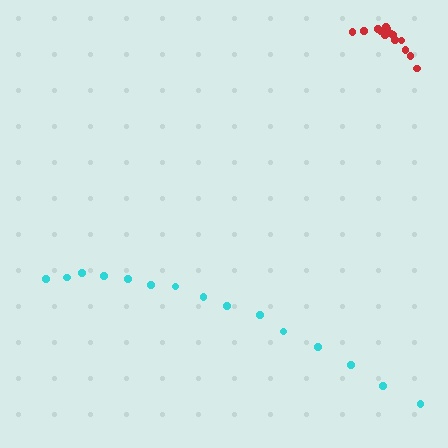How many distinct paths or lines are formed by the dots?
There are 2 distinct paths.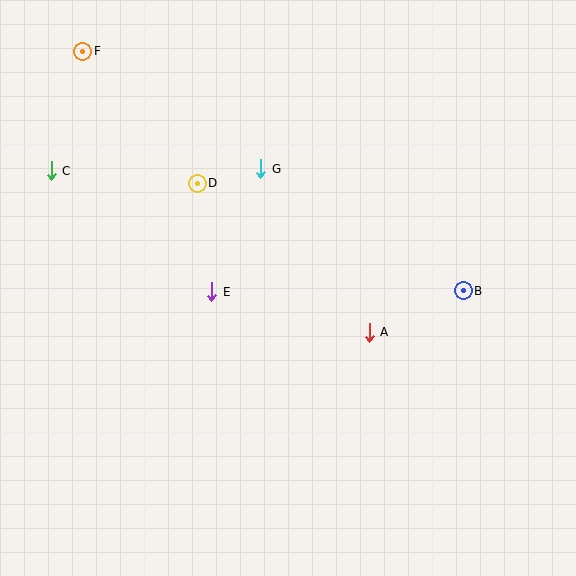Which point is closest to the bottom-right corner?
Point B is closest to the bottom-right corner.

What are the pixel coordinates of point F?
Point F is at (83, 51).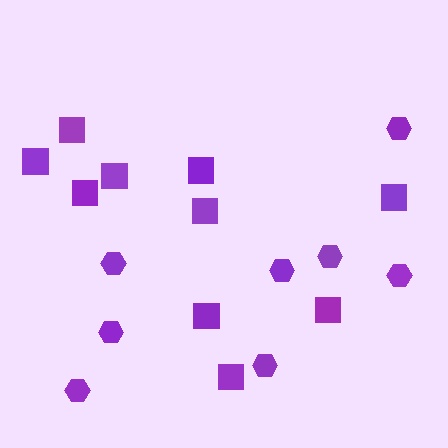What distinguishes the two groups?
There are 2 groups: one group of hexagons (8) and one group of squares (10).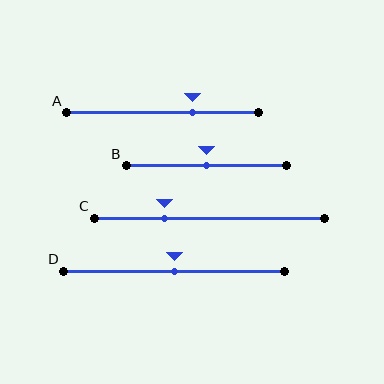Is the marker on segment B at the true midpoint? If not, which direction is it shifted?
Yes, the marker on segment B is at the true midpoint.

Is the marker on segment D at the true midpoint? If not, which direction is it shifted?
Yes, the marker on segment D is at the true midpoint.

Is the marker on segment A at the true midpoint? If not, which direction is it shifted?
No, the marker on segment A is shifted to the right by about 15% of the segment length.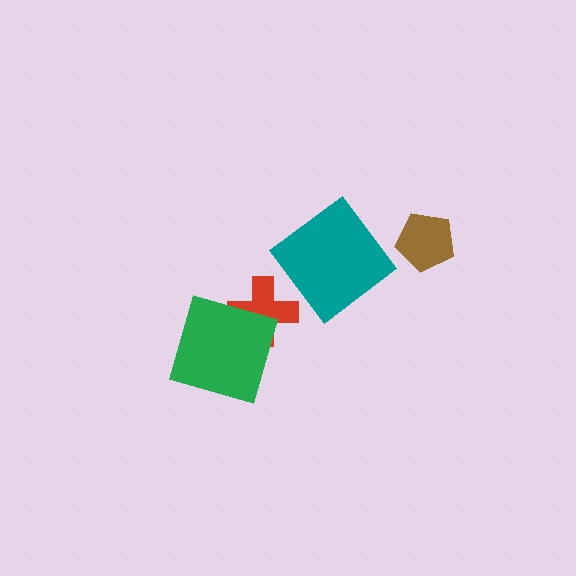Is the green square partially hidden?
No, no other shape covers it.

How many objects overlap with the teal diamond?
0 objects overlap with the teal diamond.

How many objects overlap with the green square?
1 object overlaps with the green square.